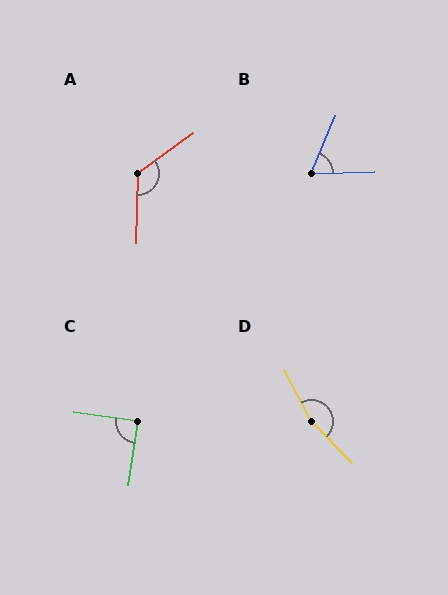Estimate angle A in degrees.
Approximately 127 degrees.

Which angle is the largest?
D, at approximately 162 degrees.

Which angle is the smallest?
B, at approximately 65 degrees.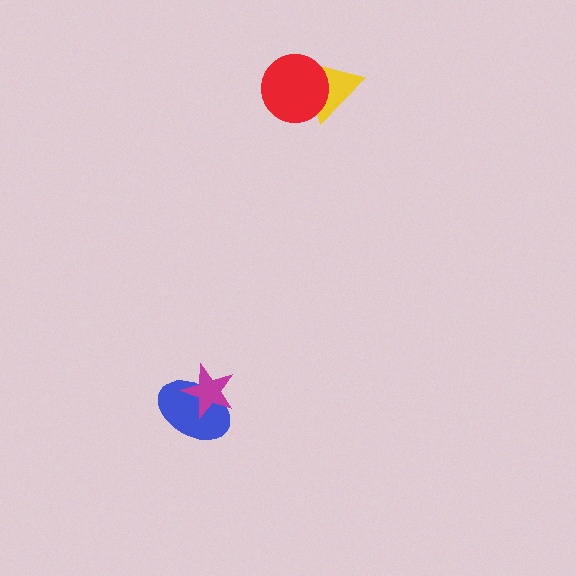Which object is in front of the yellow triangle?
The red circle is in front of the yellow triangle.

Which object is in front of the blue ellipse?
The magenta star is in front of the blue ellipse.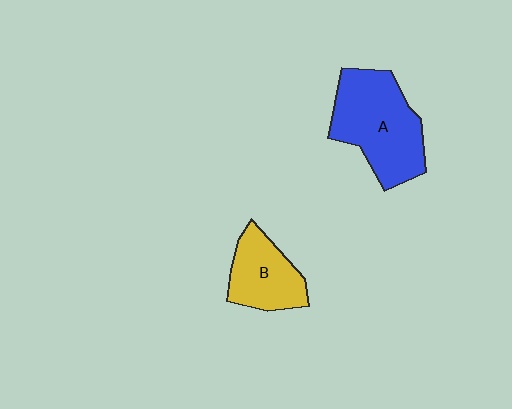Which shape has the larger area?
Shape A (blue).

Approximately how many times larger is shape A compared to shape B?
Approximately 1.6 times.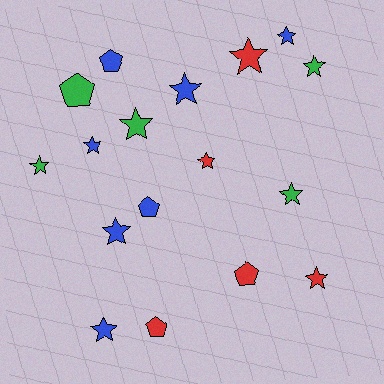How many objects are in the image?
There are 17 objects.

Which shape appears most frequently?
Star, with 12 objects.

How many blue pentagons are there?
There are 2 blue pentagons.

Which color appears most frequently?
Blue, with 7 objects.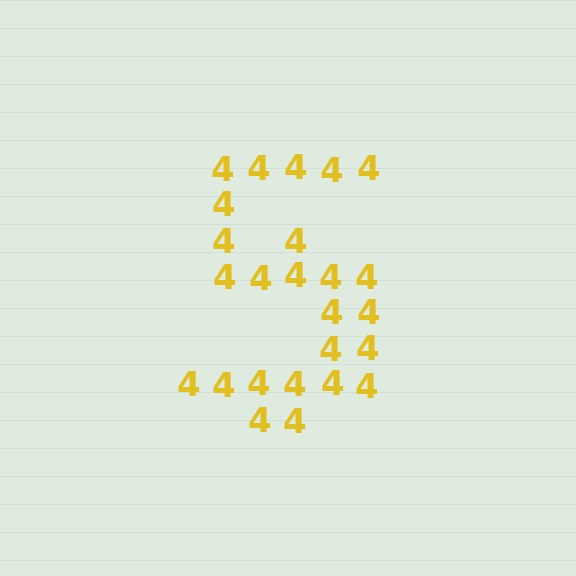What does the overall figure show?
The overall figure shows the digit 5.